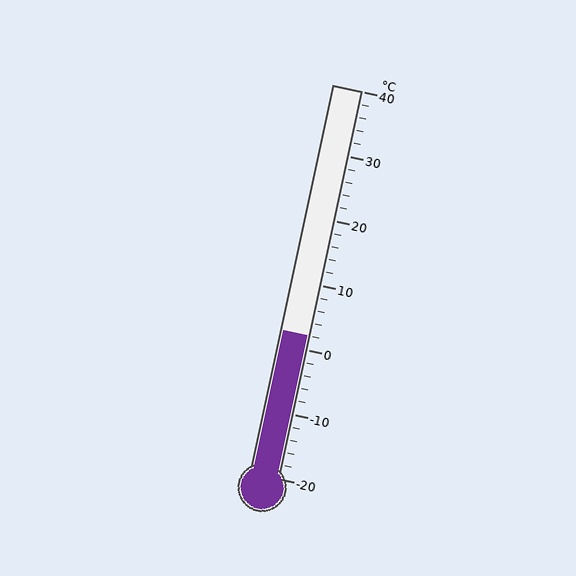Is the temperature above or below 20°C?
The temperature is below 20°C.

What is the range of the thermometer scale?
The thermometer scale ranges from -20°C to 40°C.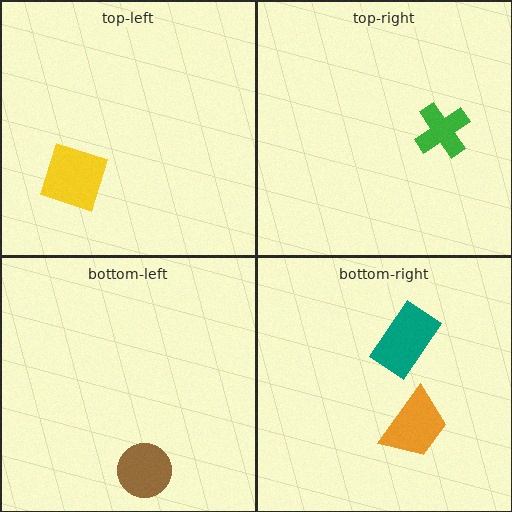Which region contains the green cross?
The top-right region.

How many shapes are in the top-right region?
1.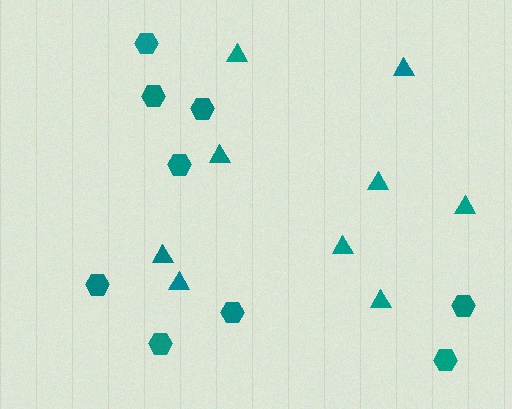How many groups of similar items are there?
There are 2 groups: one group of triangles (9) and one group of hexagons (9).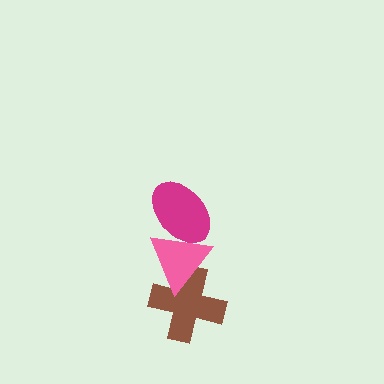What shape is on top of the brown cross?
The pink triangle is on top of the brown cross.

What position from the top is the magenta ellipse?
The magenta ellipse is 1st from the top.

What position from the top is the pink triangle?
The pink triangle is 2nd from the top.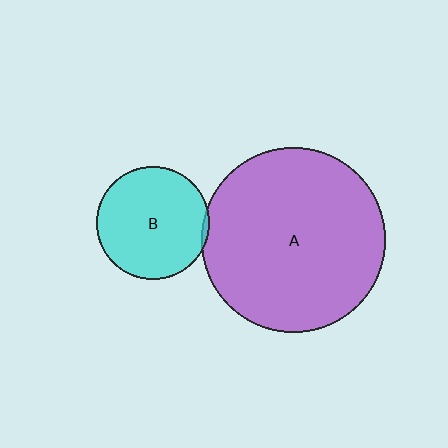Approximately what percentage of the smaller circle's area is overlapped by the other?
Approximately 5%.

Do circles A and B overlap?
Yes.